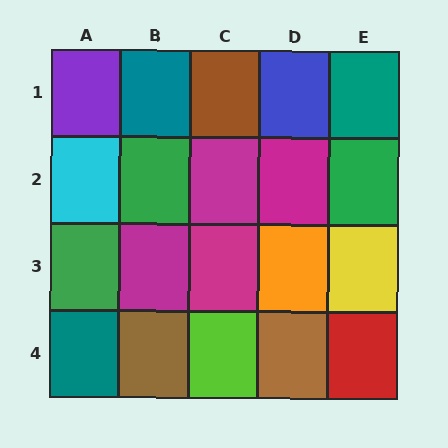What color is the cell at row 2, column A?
Cyan.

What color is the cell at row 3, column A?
Green.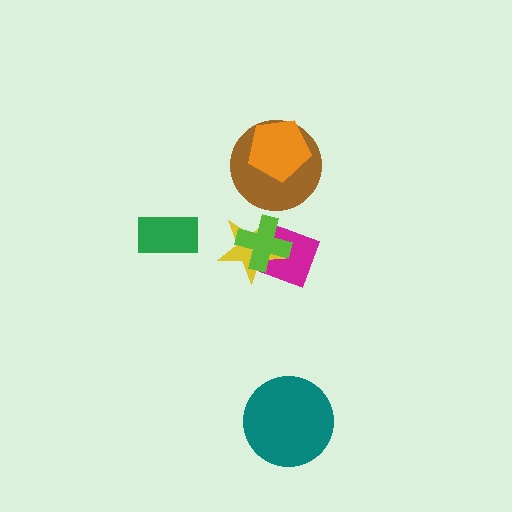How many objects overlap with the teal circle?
0 objects overlap with the teal circle.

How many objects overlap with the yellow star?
2 objects overlap with the yellow star.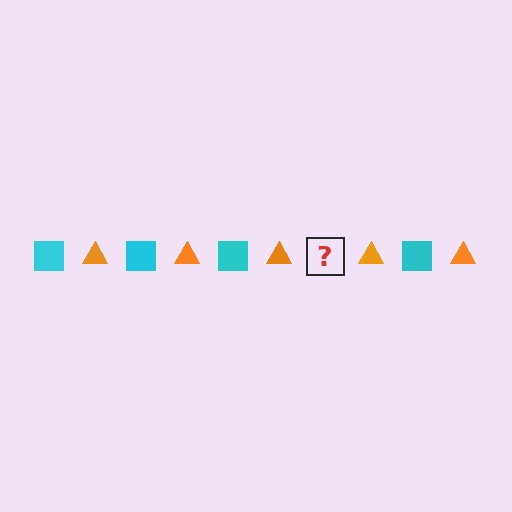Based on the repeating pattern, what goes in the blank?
The blank should be a cyan square.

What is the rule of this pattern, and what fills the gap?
The rule is that the pattern alternates between cyan square and orange triangle. The gap should be filled with a cyan square.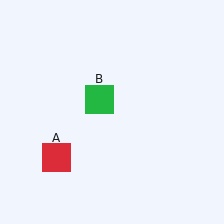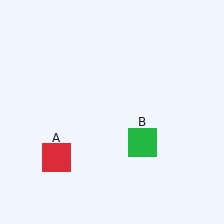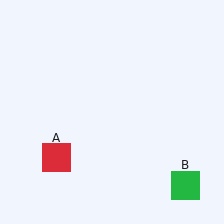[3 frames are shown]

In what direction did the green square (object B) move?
The green square (object B) moved down and to the right.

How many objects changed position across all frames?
1 object changed position: green square (object B).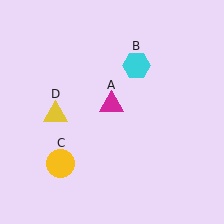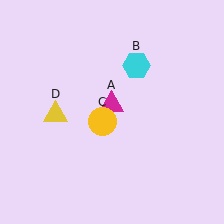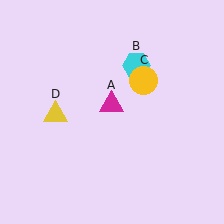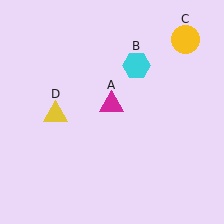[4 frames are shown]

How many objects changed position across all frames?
1 object changed position: yellow circle (object C).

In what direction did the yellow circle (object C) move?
The yellow circle (object C) moved up and to the right.